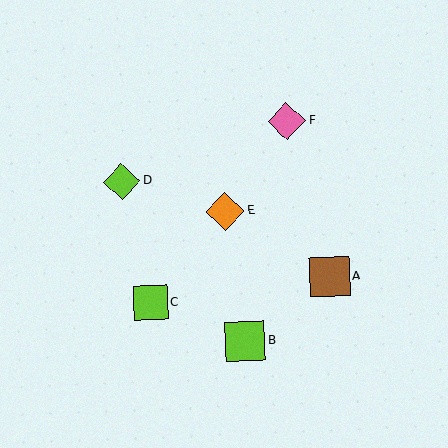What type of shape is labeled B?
Shape B is a lime square.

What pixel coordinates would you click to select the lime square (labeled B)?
Click at (245, 341) to select the lime square B.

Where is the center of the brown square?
The center of the brown square is at (330, 277).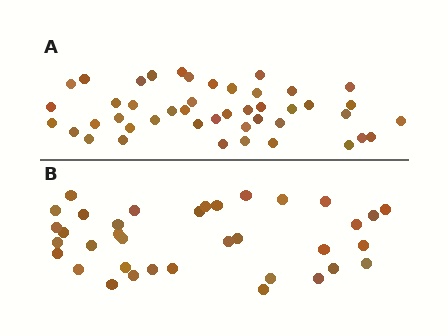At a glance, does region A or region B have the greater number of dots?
Region A (the top region) has more dots.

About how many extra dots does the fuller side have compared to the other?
Region A has roughly 8 or so more dots than region B.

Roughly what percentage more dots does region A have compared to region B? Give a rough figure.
About 25% more.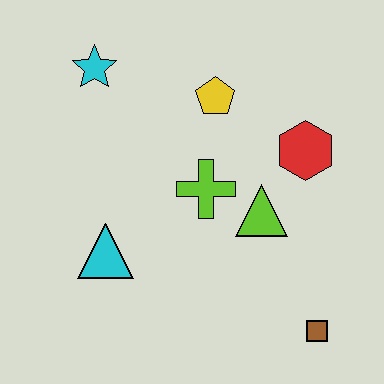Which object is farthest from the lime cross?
The brown square is farthest from the lime cross.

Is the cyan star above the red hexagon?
Yes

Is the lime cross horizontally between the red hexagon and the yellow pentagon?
No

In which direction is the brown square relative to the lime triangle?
The brown square is below the lime triangle.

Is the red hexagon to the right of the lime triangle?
Yes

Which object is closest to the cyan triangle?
The lime cross is closest to the cyan triangle.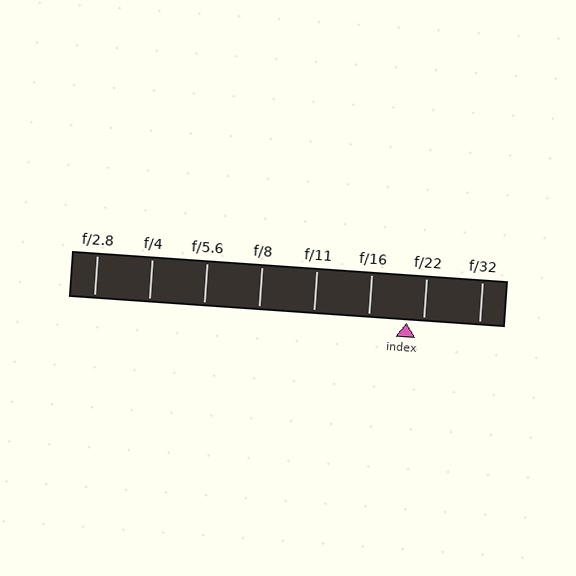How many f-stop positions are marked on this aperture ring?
There are 8 f-stop positions marked.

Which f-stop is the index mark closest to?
The index mark is closest to f/22.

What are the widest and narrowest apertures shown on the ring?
The widest aperture shown is f/2.8 and the narrowest is f/32.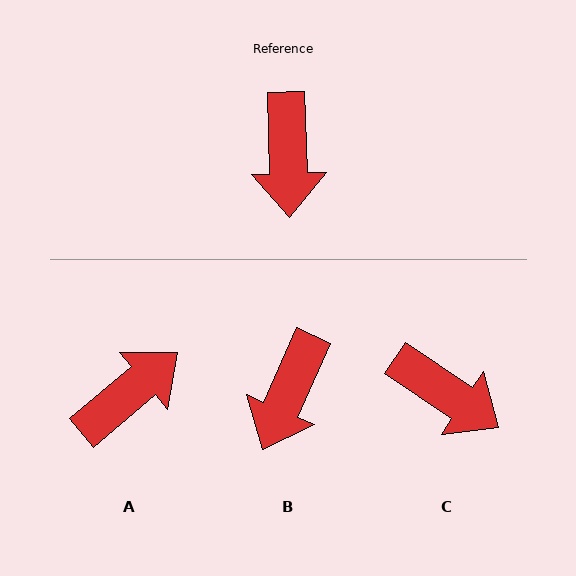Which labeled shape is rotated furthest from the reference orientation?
A, about 128 degrees away.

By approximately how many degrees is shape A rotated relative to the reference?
Approximately 128 degrees counter-clockwise.